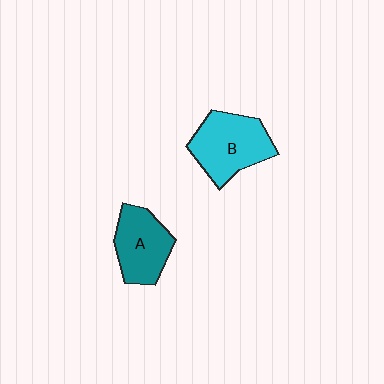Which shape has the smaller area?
Shape A (teal).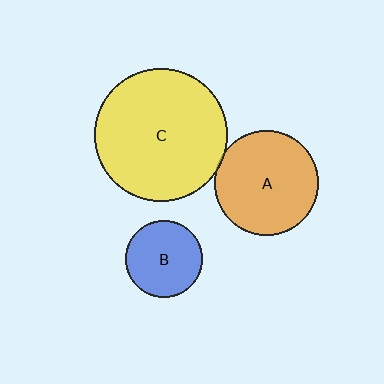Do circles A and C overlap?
Yes.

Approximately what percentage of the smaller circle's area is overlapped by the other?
Approximately 5%.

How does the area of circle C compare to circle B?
Approximately 3.0 times.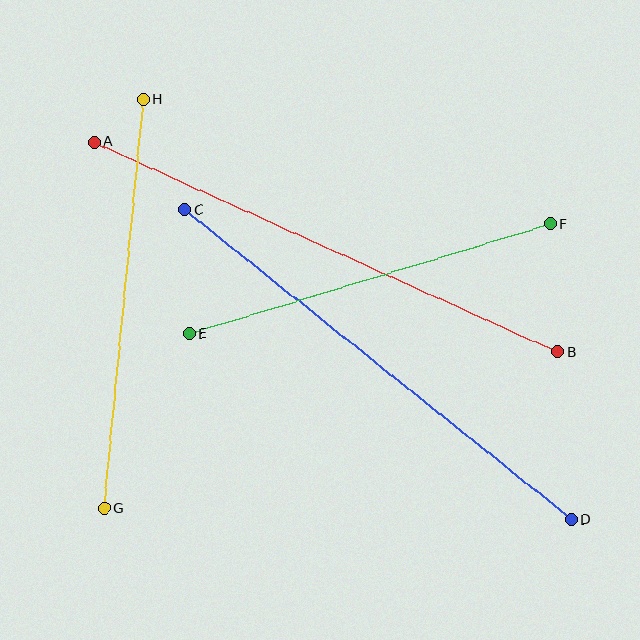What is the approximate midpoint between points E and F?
The midpoint is at approximately (370, 279) pixels.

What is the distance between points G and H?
The distance is approximately 411 pixels.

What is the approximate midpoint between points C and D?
The midpoint is at approximately (378, 364) pixels.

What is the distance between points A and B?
The distance is approximately 508 pixels.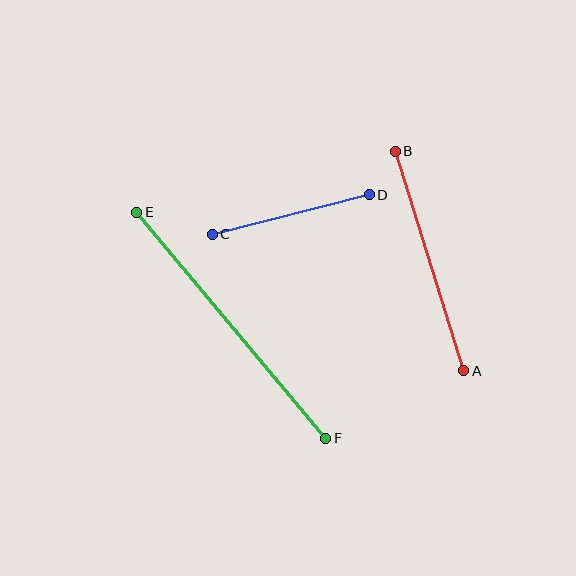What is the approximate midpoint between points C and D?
The midpoint is at approximately (291, 214) pixels.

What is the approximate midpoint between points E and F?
The midpoint is at approximately (231, 325) pixels.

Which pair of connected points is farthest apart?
Points E and F are farthest apart.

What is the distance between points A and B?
The distance is approximately 230 pixels.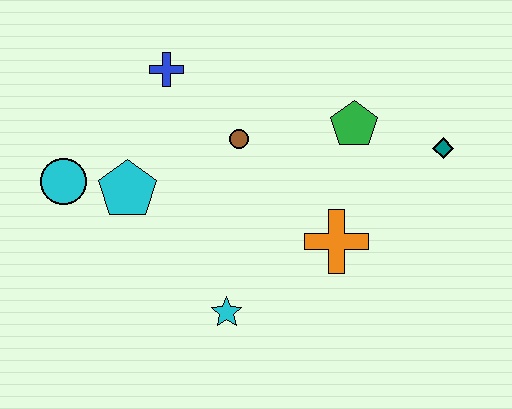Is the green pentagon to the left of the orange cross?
No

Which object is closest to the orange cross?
The green pentagon is closest to the orange cross.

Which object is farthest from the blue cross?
The teal diamond is farthest from the blue cross.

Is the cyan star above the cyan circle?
No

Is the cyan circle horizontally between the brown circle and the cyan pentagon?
No